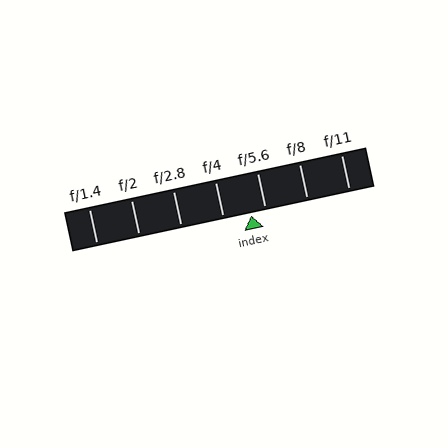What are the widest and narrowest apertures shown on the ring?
The widest aperture shown is f/1.4 and the narrowest is f/11.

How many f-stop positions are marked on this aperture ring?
There are 7 f-stop positions marked.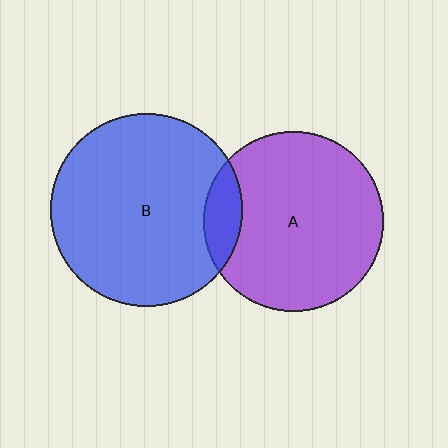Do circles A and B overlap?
Yes.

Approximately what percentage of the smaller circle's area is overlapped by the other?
Approximately 10%.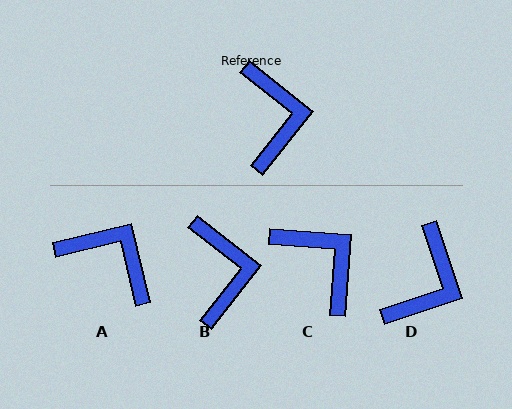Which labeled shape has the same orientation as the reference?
B.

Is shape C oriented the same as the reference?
No, it is off by about 34 degrees.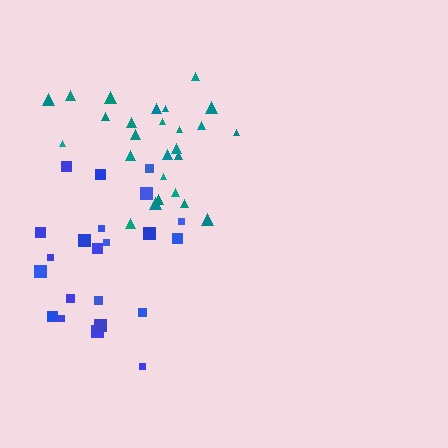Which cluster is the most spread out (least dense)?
Blue.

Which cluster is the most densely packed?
Teal.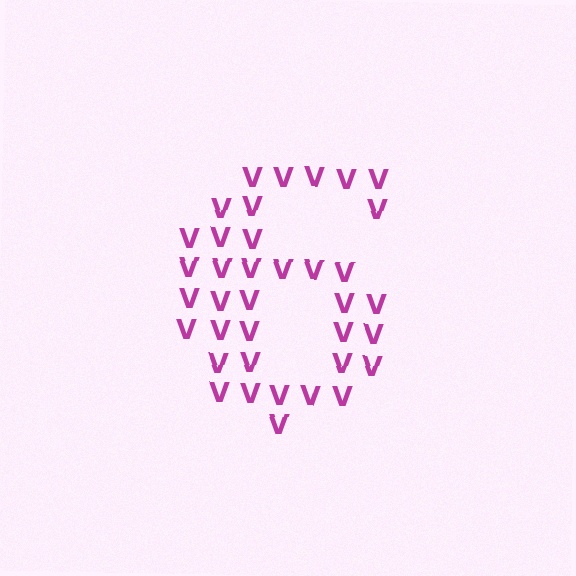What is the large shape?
The large shape is the digit 6.